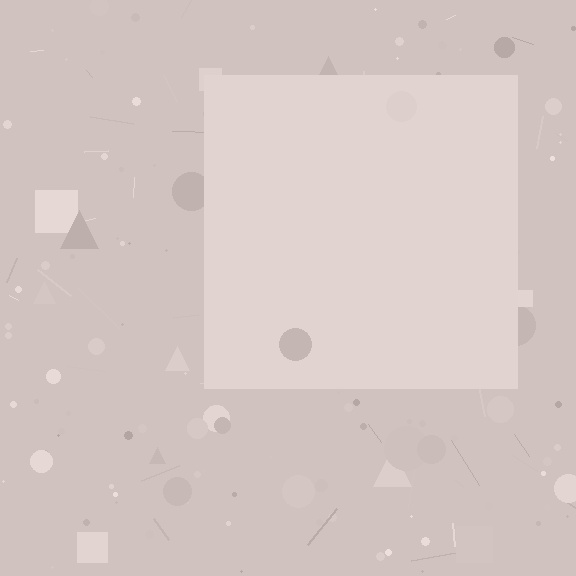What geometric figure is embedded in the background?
A square is embedded in the background.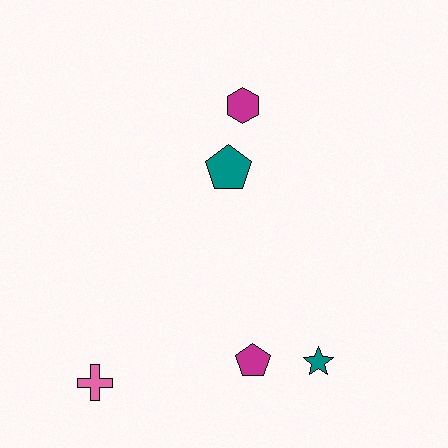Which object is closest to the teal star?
The magenta pentagon is closest to the teal star.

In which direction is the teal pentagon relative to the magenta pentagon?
The teal pentagon is above the magenta pentagon.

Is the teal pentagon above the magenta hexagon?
No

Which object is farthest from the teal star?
The magenta hexagon is farthest from the teal star.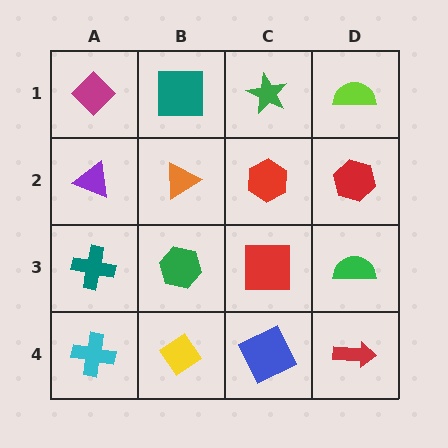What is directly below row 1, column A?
A purple triangle.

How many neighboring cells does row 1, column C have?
3.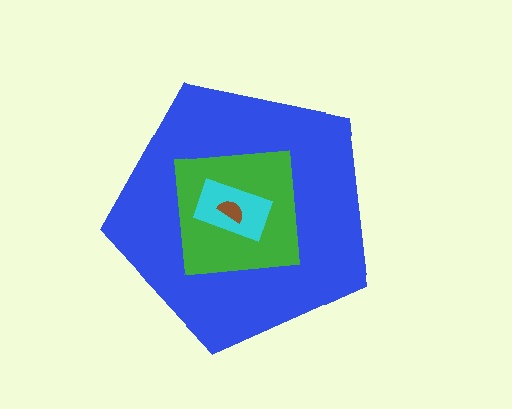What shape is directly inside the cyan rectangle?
The brown semicircle.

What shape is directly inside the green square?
The cyan rectangle.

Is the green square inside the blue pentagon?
Yes.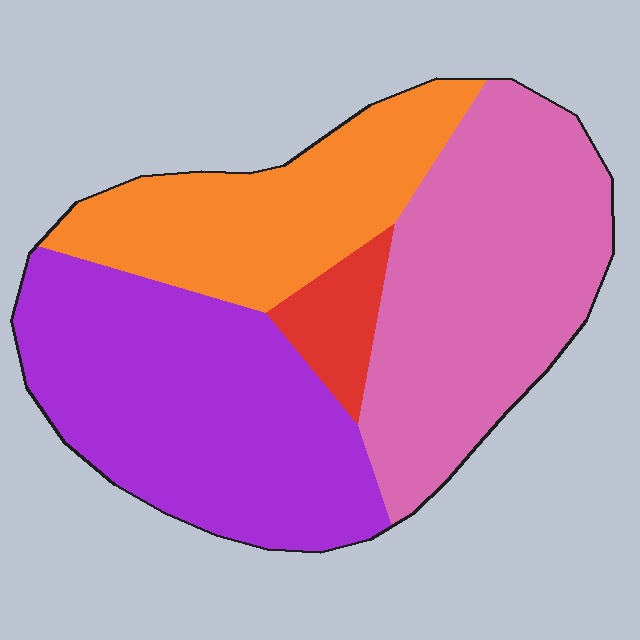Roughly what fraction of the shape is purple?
Purple covers 36% of the shape.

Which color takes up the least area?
Red, at roughly 5%.